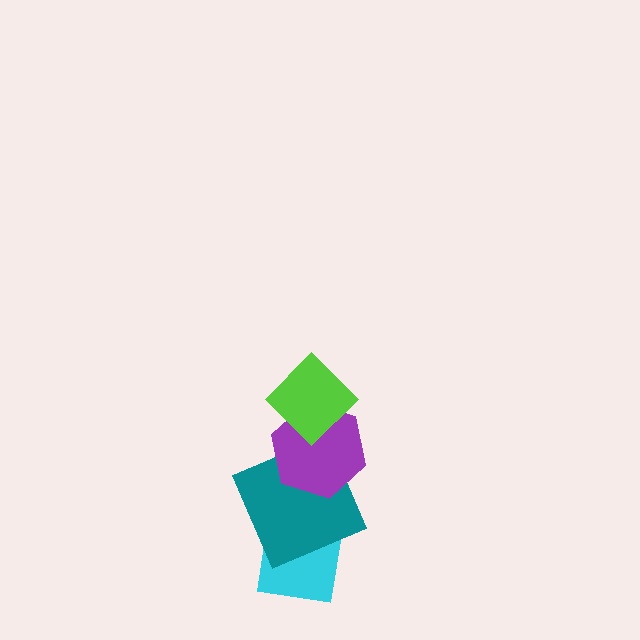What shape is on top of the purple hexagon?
The lime diamond is on top of the purple hexagon.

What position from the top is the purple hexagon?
The purple hexagon is 2nd from the top.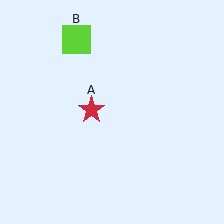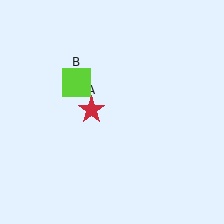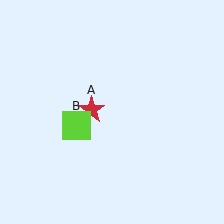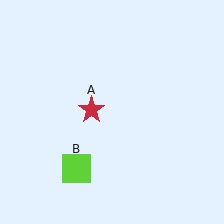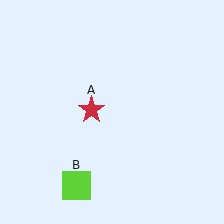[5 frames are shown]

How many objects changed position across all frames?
1 object changed position: lime square (object B).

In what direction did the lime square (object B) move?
The lime square (object B) moved down.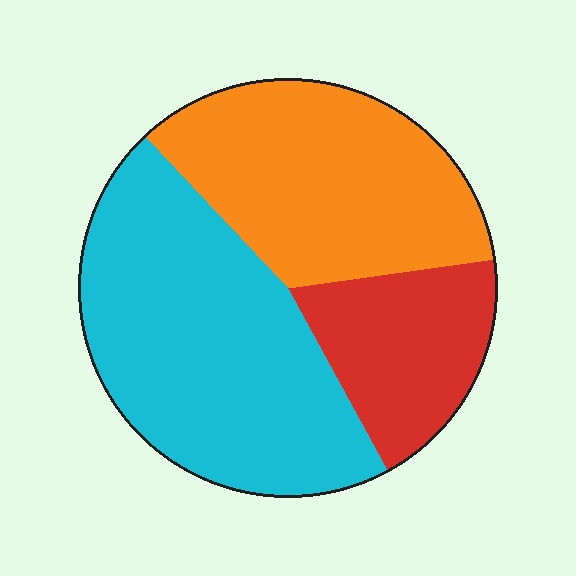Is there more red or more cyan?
Cyan.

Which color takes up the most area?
Cyan, at roughly 45%.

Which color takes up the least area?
Red, at roughly 20%.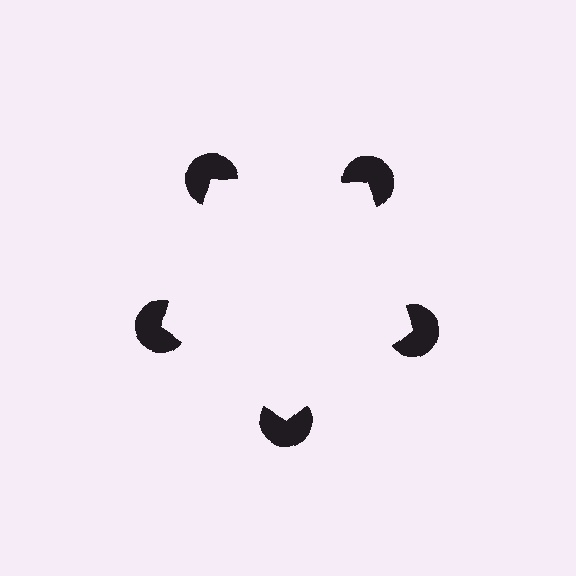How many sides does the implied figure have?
5 sides.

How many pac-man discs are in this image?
There are 5 — one at each vertex of the illusory pentagon.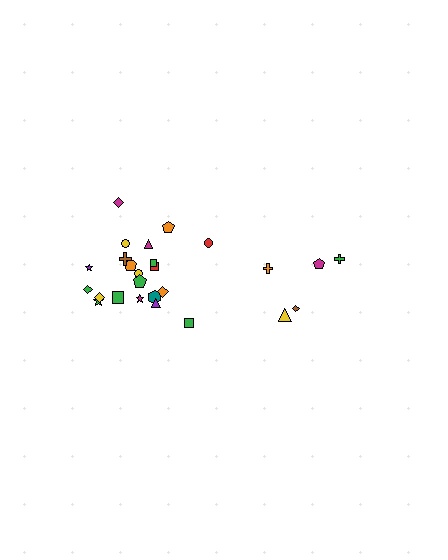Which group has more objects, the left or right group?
The left group.